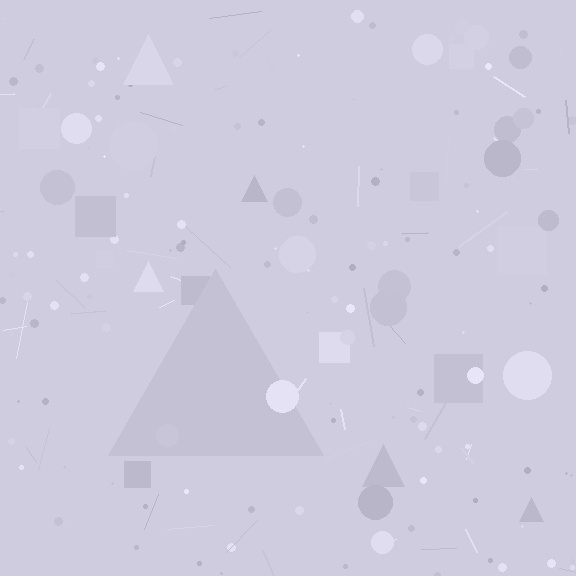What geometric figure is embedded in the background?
A triangle is embedded in the background.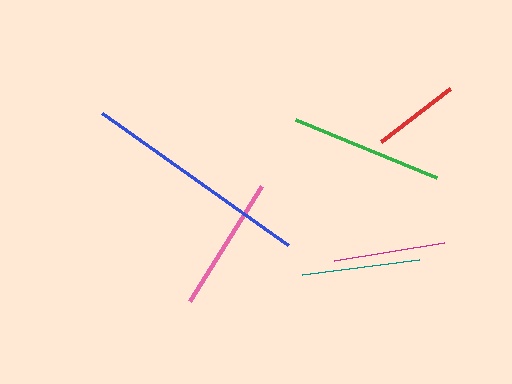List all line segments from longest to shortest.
From longest to shortest: blue, green, pink, teal, magenta, red.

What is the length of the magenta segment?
The magenta segment is approximately 111 pixels long.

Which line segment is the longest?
The blue line is the longest at approximately 228 pixels.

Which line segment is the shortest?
The red line is the shortest at approximately 87 pixels.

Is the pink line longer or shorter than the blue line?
The blue line is longer than the pink line.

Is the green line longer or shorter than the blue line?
The blue line is longer than the green line.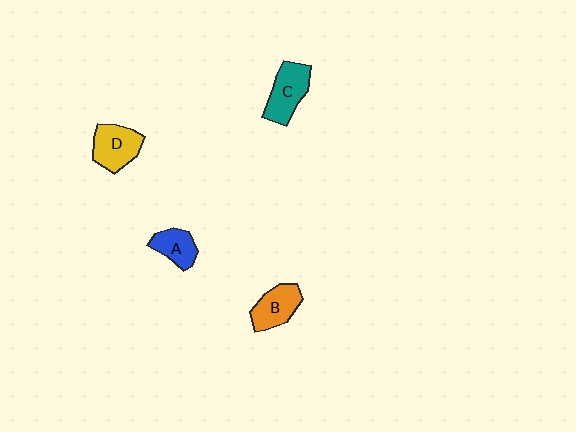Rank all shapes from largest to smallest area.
From largest to smallest: C (teal), D (yellow), B (orange), A (blue).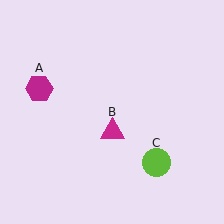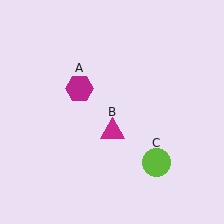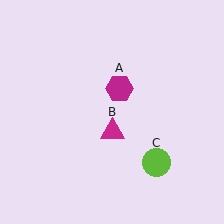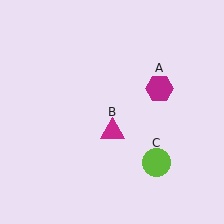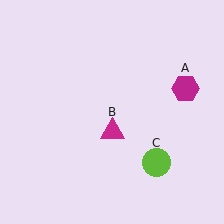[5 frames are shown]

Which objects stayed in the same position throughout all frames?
Magenta triangle (object B) and lime circle (object C) remained stationary.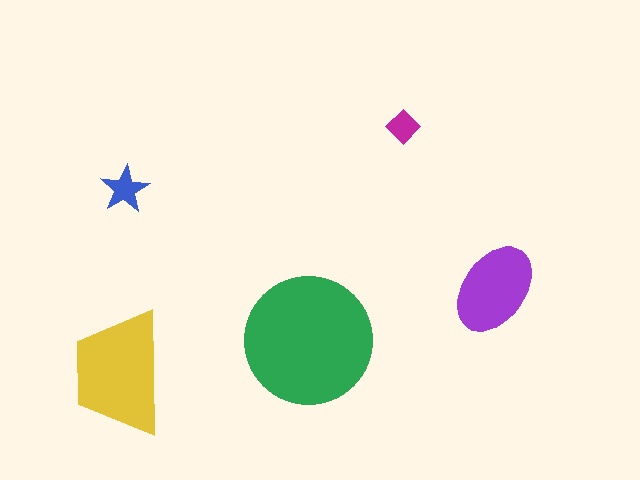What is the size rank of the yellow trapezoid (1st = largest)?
2nd.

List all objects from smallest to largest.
The magenta diamond, the blue star, the purple ellipse, the yellow trapezoid, the green circle.